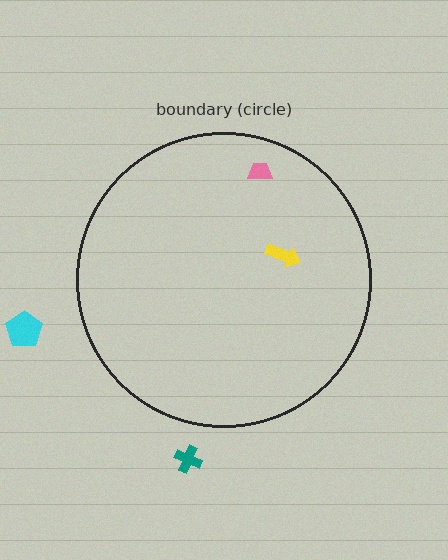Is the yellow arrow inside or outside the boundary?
Inside.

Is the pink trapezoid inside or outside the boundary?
Inside.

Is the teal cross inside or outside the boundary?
Outside.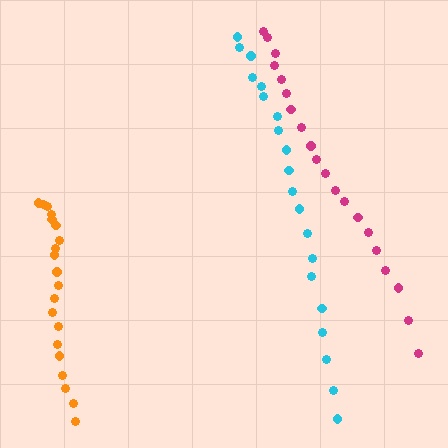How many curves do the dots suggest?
There are 3 distinct paths.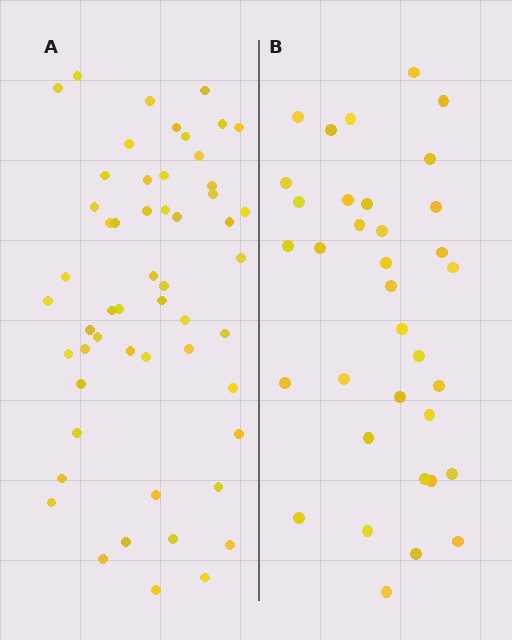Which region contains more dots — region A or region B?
Region A (the left region) has more dots.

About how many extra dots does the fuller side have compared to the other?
Region A has approximately 20 more dots than region B.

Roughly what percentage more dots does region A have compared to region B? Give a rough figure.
About 55% more.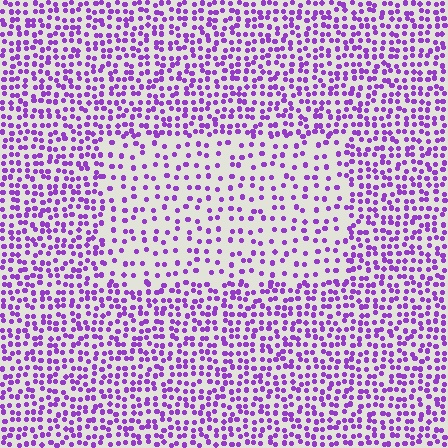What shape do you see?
I see a rectangle.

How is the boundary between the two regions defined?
The boundary is defined by a change in element density (approximately 2.0x ratio). All elements are the same color, size, and shape.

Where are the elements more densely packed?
The elements are more densely packed outside the rectangle boundary.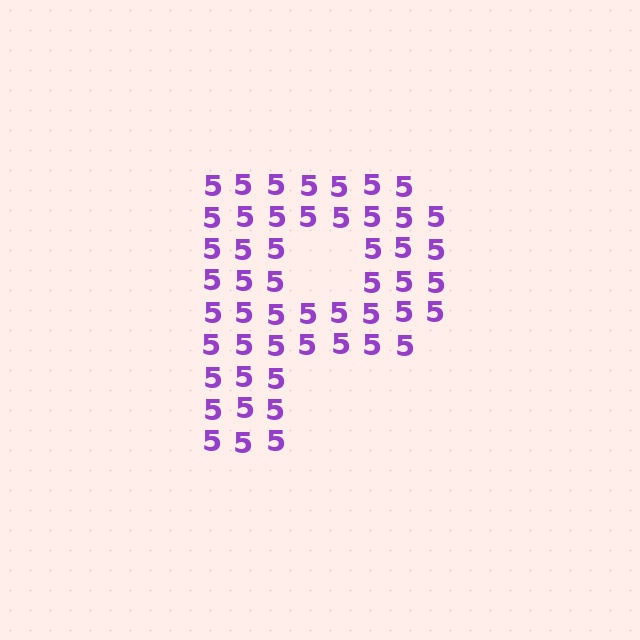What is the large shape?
The large shape is the letter P.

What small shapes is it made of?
It is made of small digit 5's.